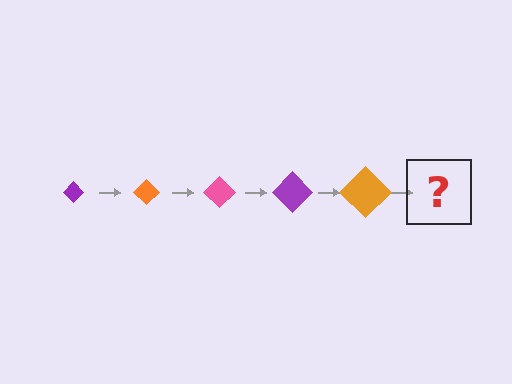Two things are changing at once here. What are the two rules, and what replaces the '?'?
The two rules are that the diamond grows larger each step and the color cycles through purple, orange, and pink. The '?' should be a pink diamond, larger than the previous one.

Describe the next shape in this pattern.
It should be a pink diamond, larger than the previous one.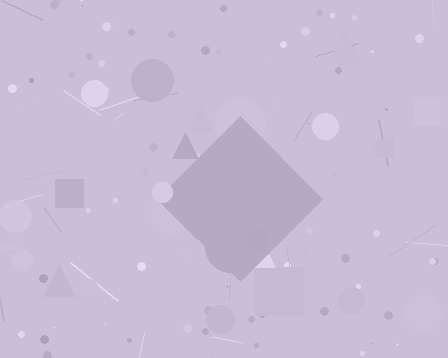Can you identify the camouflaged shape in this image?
The camouflaged shape is a diamond.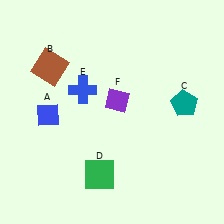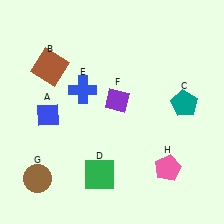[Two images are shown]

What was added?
A brown circle (G), a pink pentagon (H) were added in Image 2.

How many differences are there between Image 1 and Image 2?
There are 2 differences between the two images.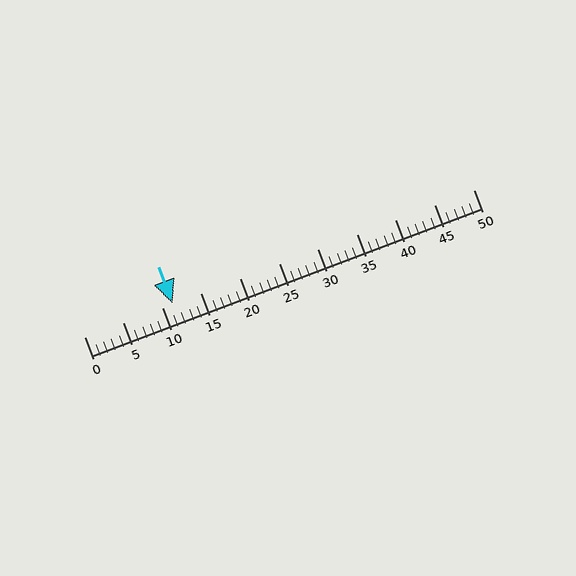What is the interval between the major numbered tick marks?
The major tick marks are spaced 5 units apart.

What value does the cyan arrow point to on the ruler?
The cyan arrow points to approximately 11.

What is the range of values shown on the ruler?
The ruler shows values from 0 to 50.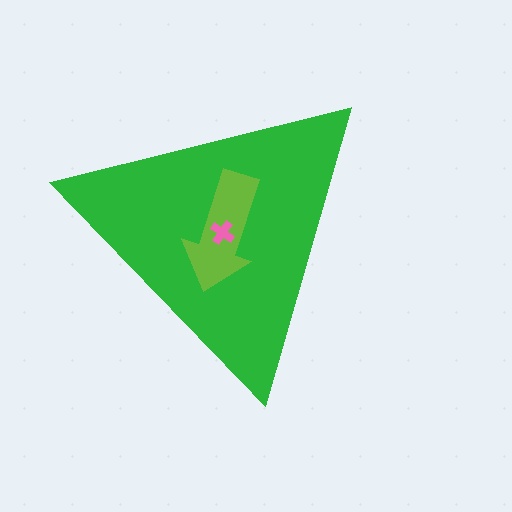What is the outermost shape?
The green triangle.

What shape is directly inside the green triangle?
The lime arrow.